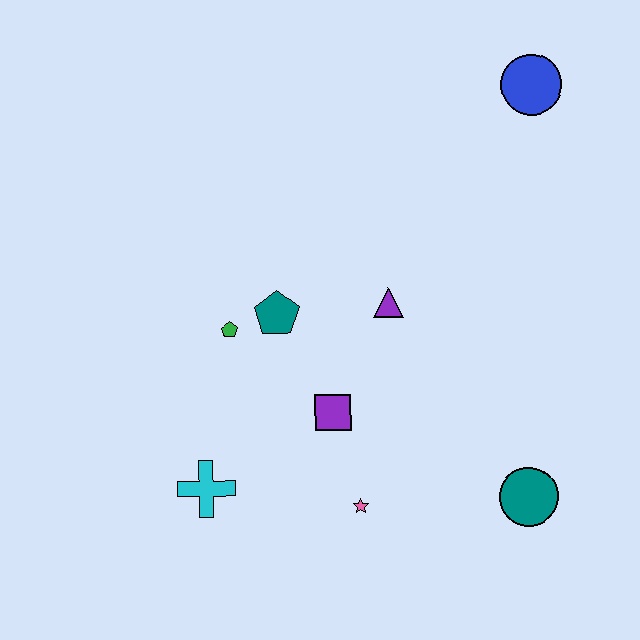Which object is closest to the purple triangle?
The teal pentagon is closest to the purple triangle.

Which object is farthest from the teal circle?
The blue circle is farthest from the teal circle.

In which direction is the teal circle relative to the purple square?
The teal circle is to the right of the purple square.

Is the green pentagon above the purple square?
Yes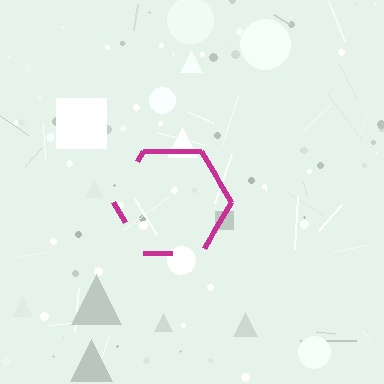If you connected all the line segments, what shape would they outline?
They would outline a hexagon.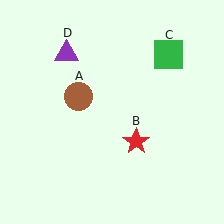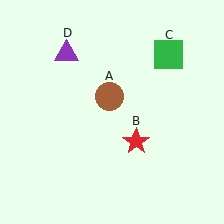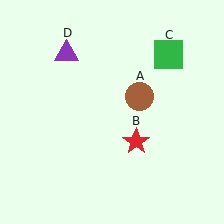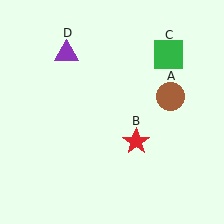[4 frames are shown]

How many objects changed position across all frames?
1 object changed position: brown circle (object A).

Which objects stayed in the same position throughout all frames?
Red star (object B) and green square (object C) and purple triangle (object D) remained stationary.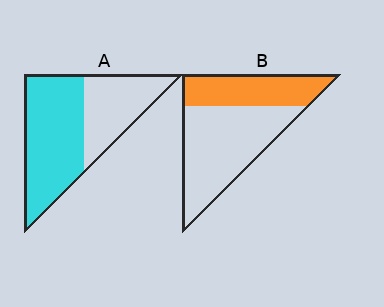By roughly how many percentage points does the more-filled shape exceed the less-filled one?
By roughly 25 percentage points (A over B).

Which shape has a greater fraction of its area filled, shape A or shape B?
Shape A.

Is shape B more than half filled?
No.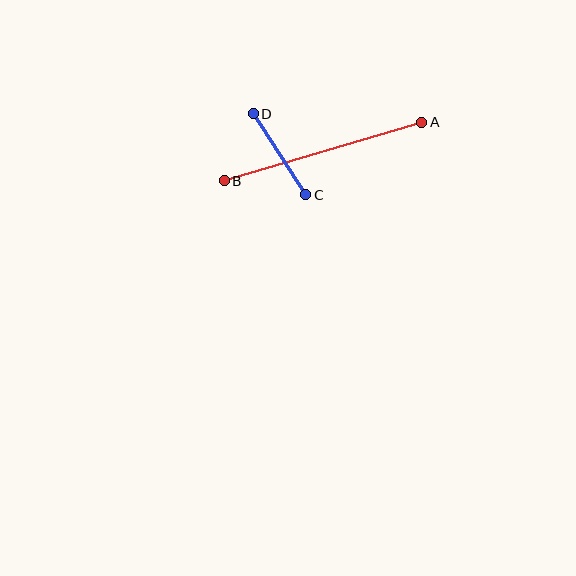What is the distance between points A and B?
The distance is approximately 206 pixels.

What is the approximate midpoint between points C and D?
The midpoint is at approximately (279, 154) pixels.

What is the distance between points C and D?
The distance is approximately 97 pixels.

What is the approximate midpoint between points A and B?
The midpoint is at approximately (323, 151) pixels.